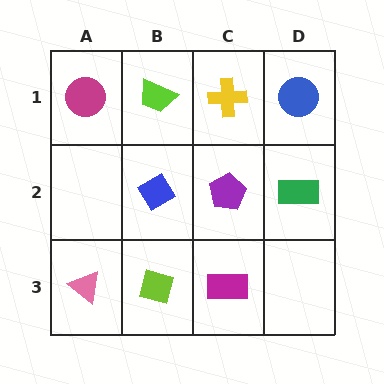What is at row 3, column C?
A magenta rectangle.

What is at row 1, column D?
A blue circle.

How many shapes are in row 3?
3 shapes.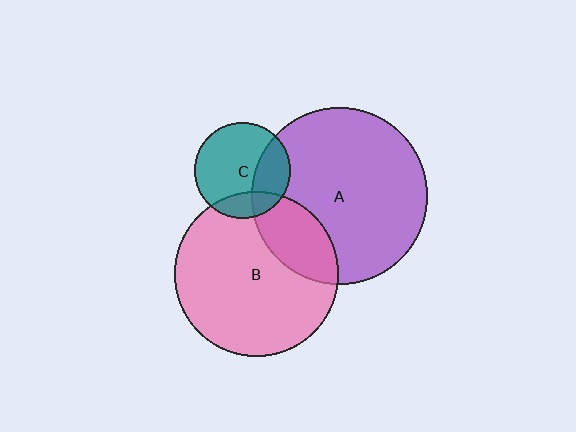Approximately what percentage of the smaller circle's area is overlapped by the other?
Approximately 25%.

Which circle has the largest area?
Circle A (purple).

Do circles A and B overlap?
Yes.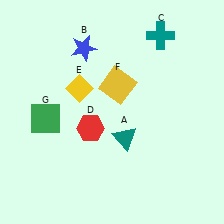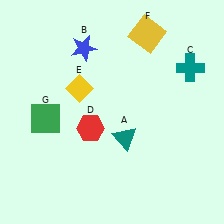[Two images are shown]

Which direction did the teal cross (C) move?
The teal cross (C) moved down.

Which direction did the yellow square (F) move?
The yellow square (F) moved up.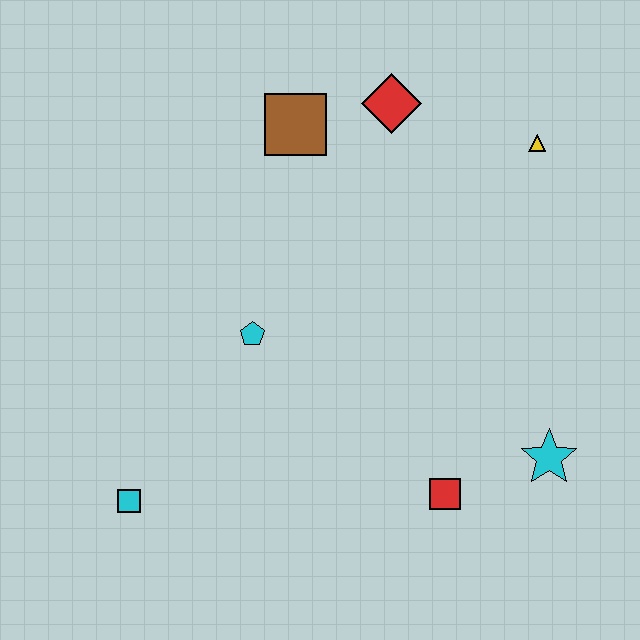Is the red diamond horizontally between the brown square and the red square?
Yes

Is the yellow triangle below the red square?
No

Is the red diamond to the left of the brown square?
No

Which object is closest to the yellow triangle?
The red diamond is closest to the yellow triangle.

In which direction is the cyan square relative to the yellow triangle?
The cyan square is to the left of the yellow triangle.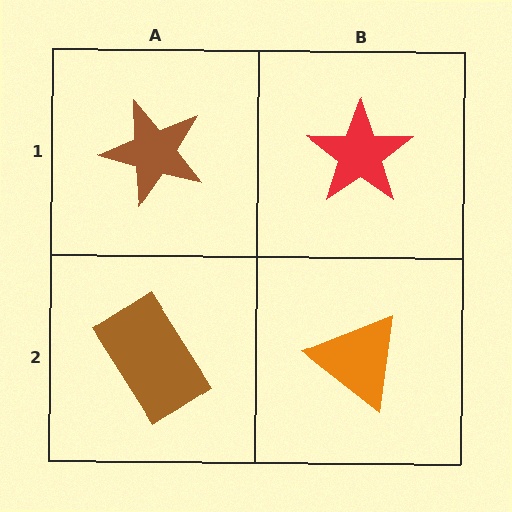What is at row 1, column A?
A brown star.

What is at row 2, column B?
An orange triangle.